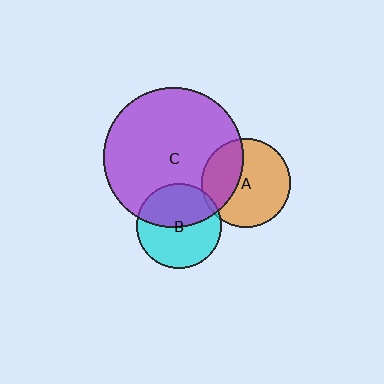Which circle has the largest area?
Circle C (purple).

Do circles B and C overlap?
Yes.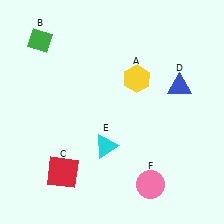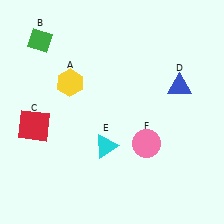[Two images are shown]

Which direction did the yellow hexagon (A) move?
The yellow hexagon (A) moved left.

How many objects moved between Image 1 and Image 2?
3 objects moved between the two images.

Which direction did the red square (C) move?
The red square (C) moved up.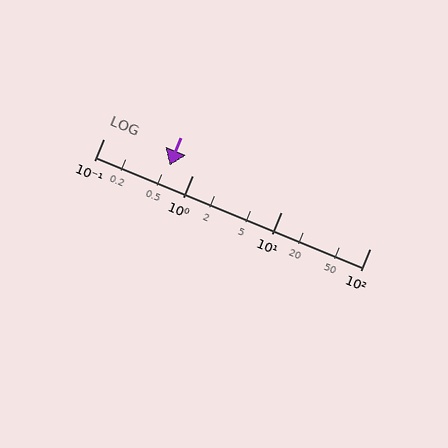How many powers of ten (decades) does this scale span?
The scale spans 3 decades, from 0.1 to 100.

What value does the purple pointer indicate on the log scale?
The pointer indicates approximately 0.55.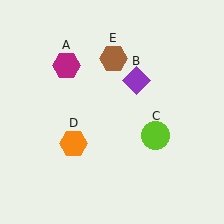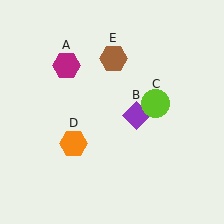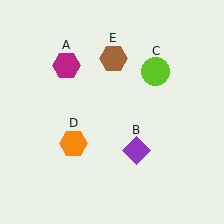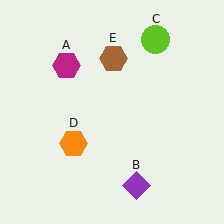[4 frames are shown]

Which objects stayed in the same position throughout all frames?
Magenta hexagon (object A) and orange hexagon (object D) and brown hexagon (object E) remained stationary.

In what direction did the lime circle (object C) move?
The lime circle (object C) moved up.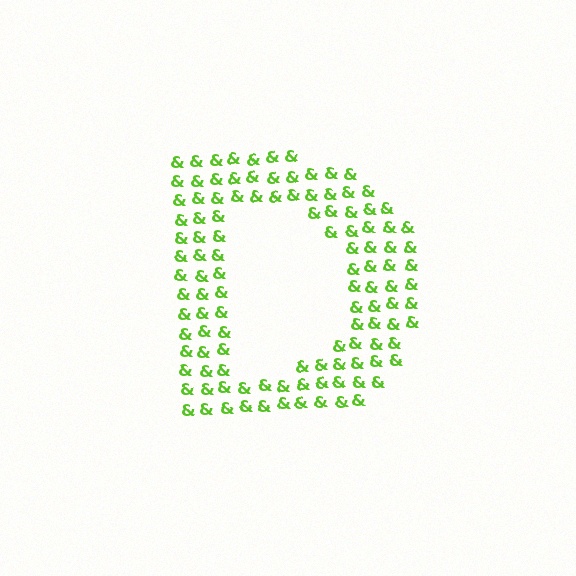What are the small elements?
The small elements are ampersands.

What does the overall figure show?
The overall figure shows the letter D.